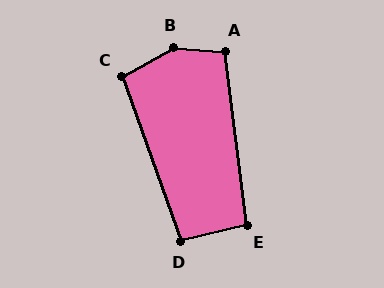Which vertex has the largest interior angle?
B, at approximately 147 degrees.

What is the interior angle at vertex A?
Approximately 102 degrees (obtuse).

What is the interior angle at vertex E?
Approximately 97 degrees (obtuse).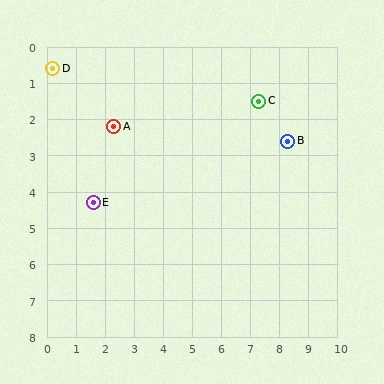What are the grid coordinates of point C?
Point C is at approximately (7.3, 1.5).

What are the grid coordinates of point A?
Point A is at approximately (2.3, 2.2).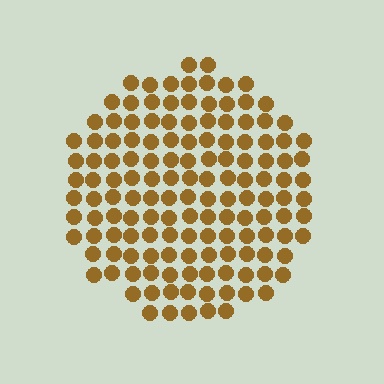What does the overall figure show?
The overall figure shows a circle.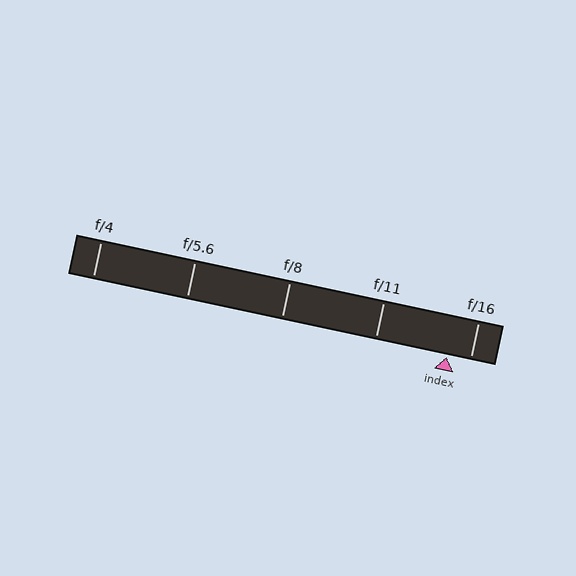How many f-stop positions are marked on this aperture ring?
There are 5 f-stop positions marked.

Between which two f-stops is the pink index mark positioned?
The index mark is between f/11 and f/16.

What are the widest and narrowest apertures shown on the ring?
The widest aperture shown is f/4 and the narrowest is f/16.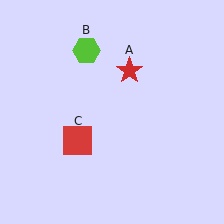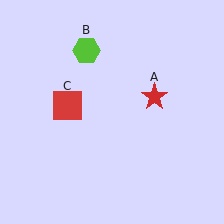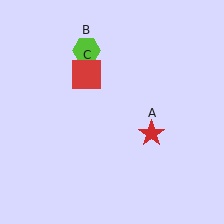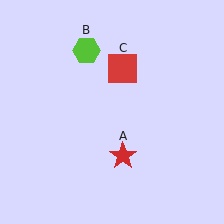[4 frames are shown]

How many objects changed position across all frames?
2 objects changed position: red star (object A), red square (object C).